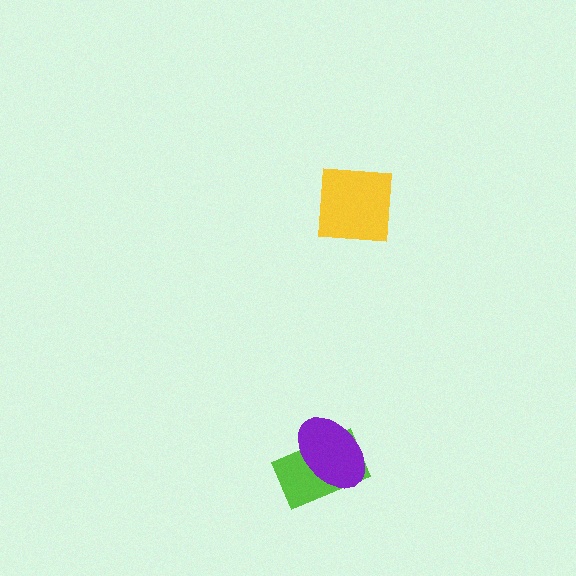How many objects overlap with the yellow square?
0 objects overlap with the yellow square.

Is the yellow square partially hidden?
No, no other shape covers it.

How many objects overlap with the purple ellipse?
1 object overlaps with the purple ellipse.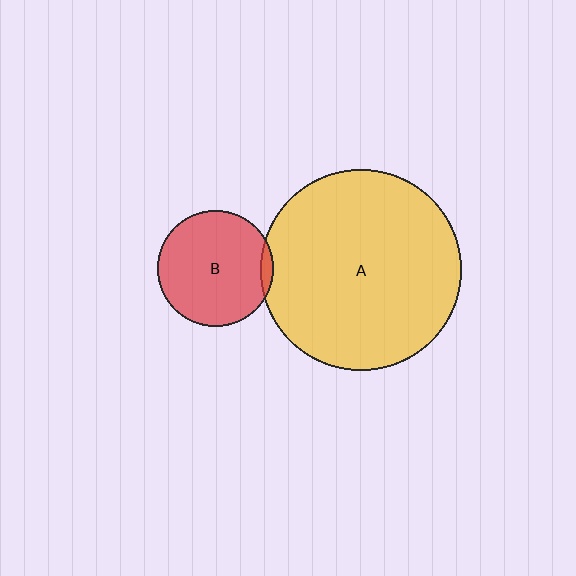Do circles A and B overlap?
Yes.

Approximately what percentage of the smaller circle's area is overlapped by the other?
Approximately 5%.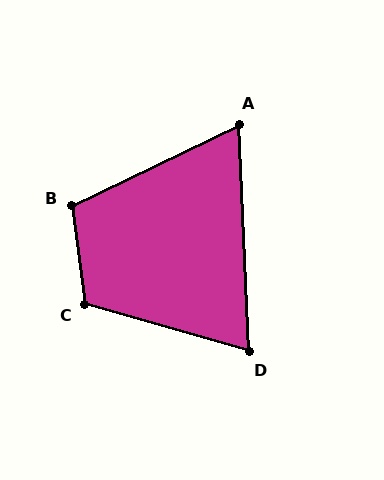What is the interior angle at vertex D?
Approximately 72 degrees (acute).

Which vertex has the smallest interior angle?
A, at approximately 67 degrees.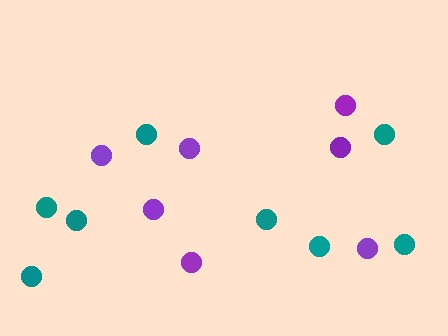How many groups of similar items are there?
There are 2 groups: one group of purple circles (7) and one group of teal circles (8).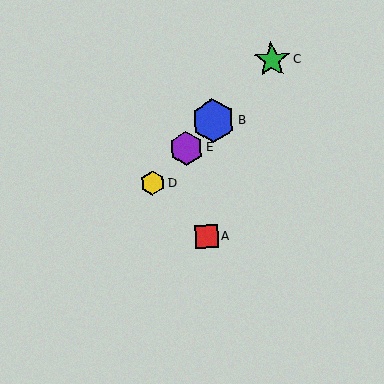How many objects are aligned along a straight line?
4 objects (B, C, D, E) are aligned along a straight line.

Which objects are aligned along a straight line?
Objects B, C, D, E are aligned along a straight line.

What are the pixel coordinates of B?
Object B is at (213, 121).